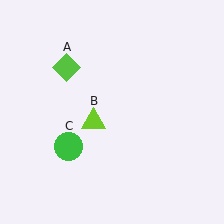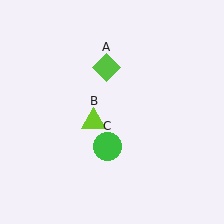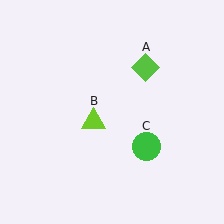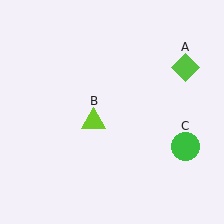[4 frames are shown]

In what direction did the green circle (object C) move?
The green circle (object C) moved right.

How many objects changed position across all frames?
2 objects changed position: lime diamond (object A), green circle (object C).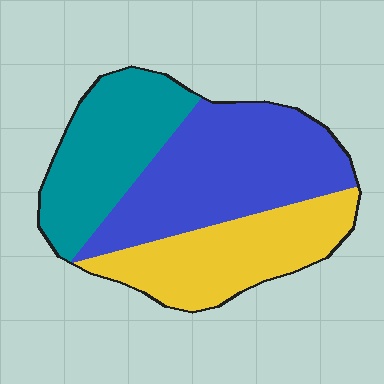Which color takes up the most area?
Blue, at roughly 40%.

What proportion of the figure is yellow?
Yellow takes up about one third (1/3) of the figure.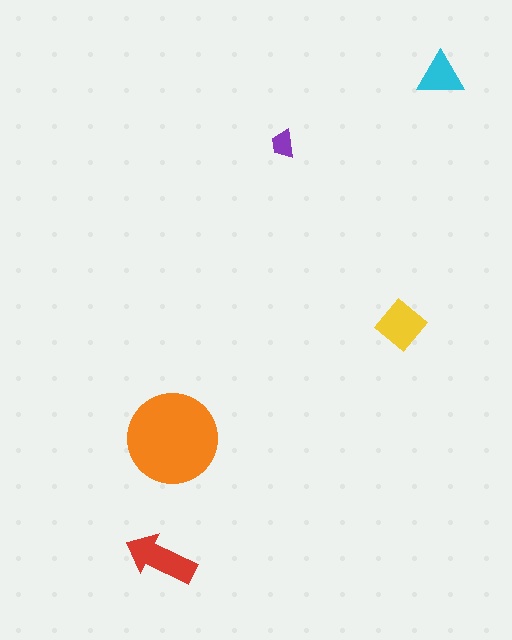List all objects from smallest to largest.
The purple trapezoid, the cyan triangle, the yellow diamond, the red arrow, the orange circle.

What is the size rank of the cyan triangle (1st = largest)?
4th.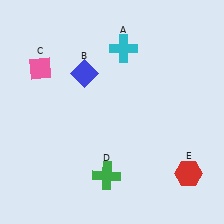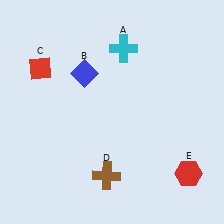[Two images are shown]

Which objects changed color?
C changed from pink to red. D changed from green to brown.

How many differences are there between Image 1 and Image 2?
There are 2 differences between the two images.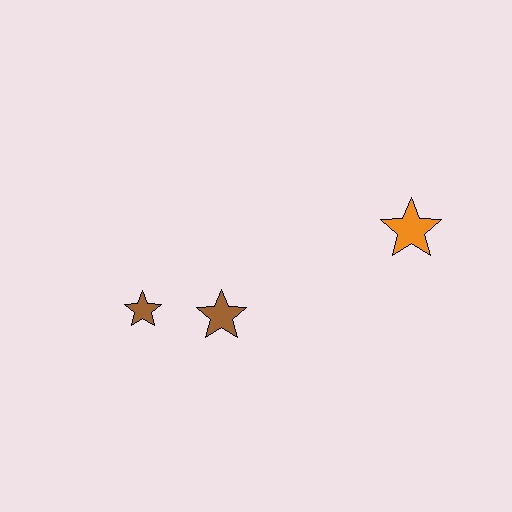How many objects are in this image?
There are 3 objects.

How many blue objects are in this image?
There are no blue objects.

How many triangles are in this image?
There are no triangles.